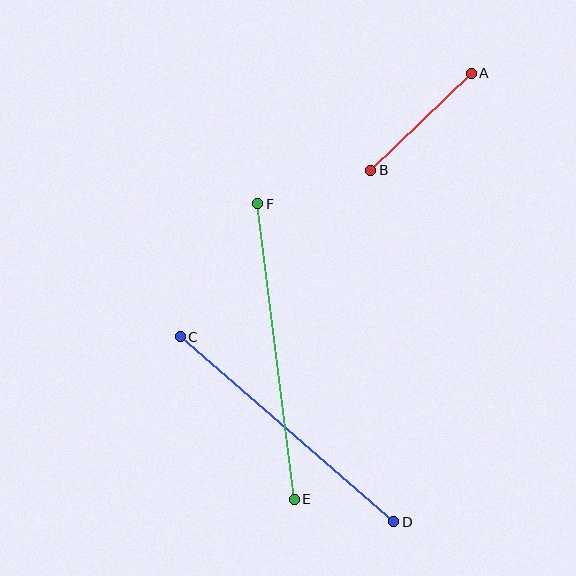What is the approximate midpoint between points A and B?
The midpoint is at approximately (421, 122) pixels.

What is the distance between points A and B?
The distance is approximately 139 pixels.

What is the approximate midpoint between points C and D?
The midpoint is at approximately (287, 429) pixels.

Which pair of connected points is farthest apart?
Points E and F are farthest apart.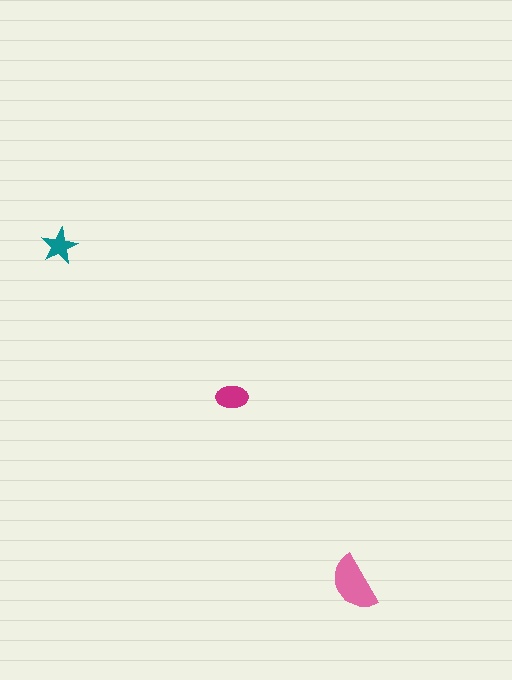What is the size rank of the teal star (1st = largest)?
3rd.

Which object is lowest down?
The pink semicircle is bottommost.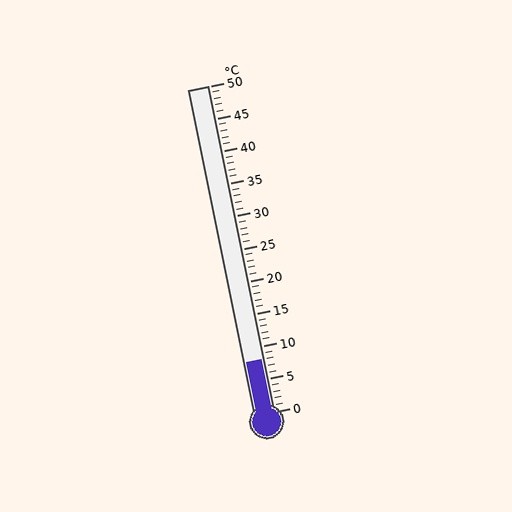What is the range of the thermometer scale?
The thermometer scale ranges from 0°C to 50°C.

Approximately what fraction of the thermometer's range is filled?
The thermometer is filled to approximately 15% of its range.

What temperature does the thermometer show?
The thermometer shows approximately 8°C.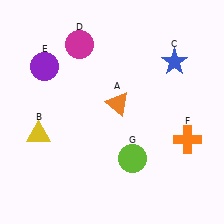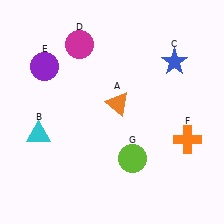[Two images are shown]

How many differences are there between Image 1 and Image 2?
There is 1 difference between the two images.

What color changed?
The triangle (B) changed from yellow in Image 1 to cyan in Image 2.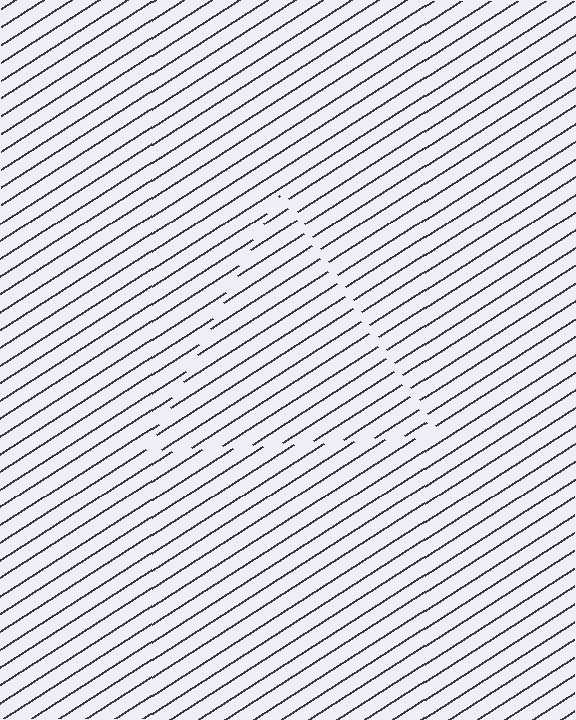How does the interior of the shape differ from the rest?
The interior of the shape contains the same grating, shifted by half a period — the contour is defined by the phase discontinuity where line-ends from the inner and outer gratings abut.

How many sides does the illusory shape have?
3 sides — the line-ends trace a triangle.